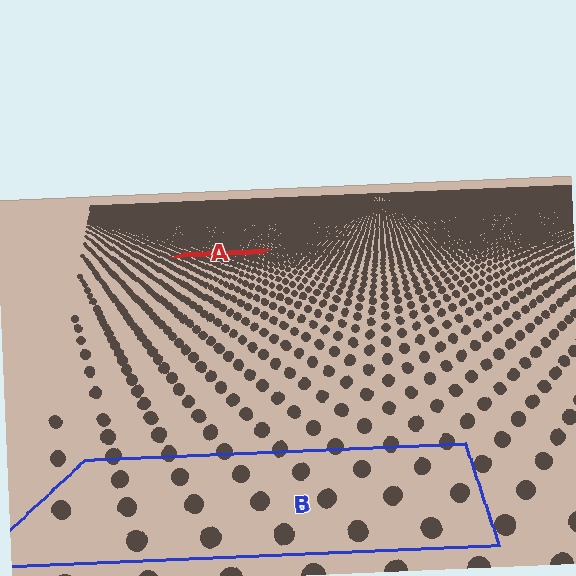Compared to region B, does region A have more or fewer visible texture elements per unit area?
Region A has more texture elements per unit area — they are packed more densely because it is farther away.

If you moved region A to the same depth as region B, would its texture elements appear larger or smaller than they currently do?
They would appear larger. At a closer depth, the same texture elements are projected at a bigger on-screen size.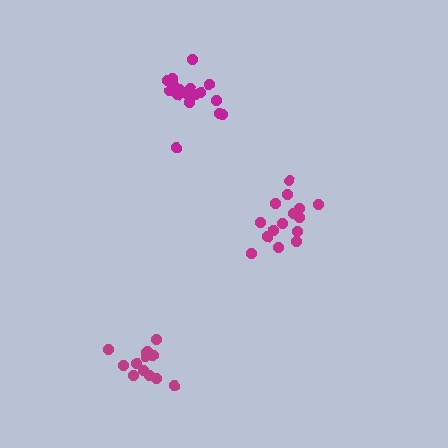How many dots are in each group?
Group 1: 15 dots, Group 2: 13 dots, Group 3: 18 dots (46 total).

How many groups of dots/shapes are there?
There are 3 groups.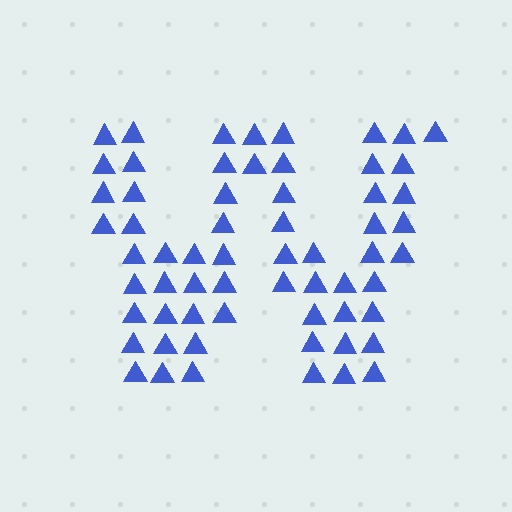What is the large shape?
The large shape is the letter W.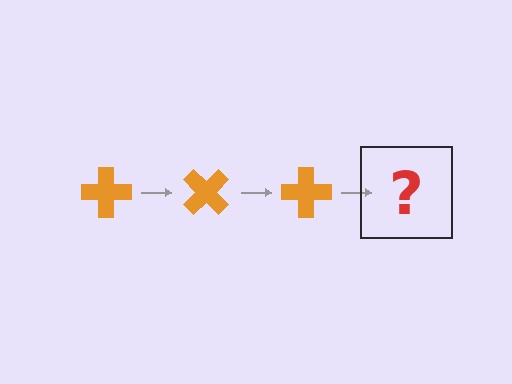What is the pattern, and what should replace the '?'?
The pattern is that the cross rotates 45 degrees each step. The '?' should be an orange cross rotated 135 degrees.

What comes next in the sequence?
The next element should be an orange cross rotated 135 degrees.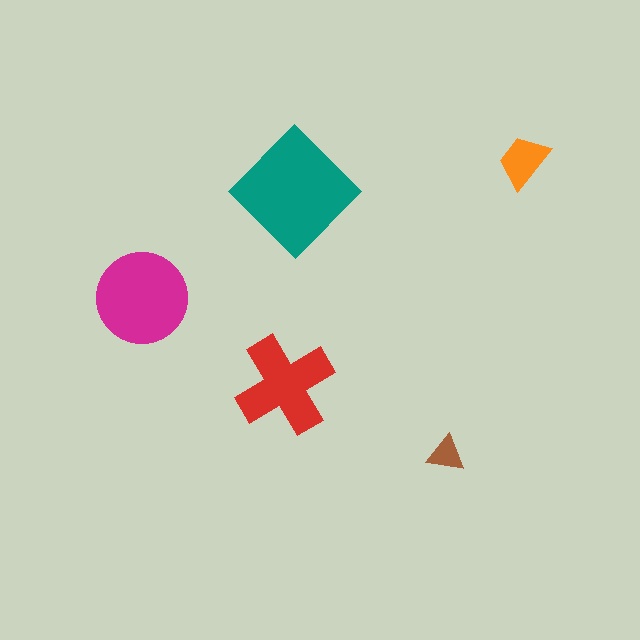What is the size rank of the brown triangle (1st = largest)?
5th.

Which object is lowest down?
The brown triangle is bottommost.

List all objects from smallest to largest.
The brown triangle, the orange trapezoid, the red cross, the magenta circle, the teal diamond.